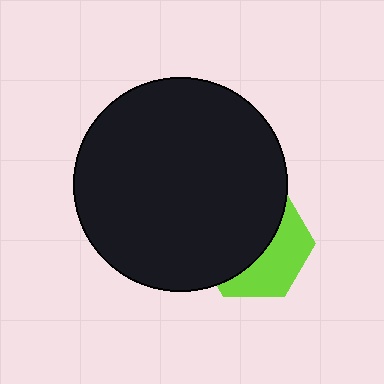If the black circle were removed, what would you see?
You would see the complete lime hexagon.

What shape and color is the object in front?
The object in front is a black circle.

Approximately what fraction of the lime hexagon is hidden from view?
Roughly 59% of the lime hexagon is hidden behind the black circle.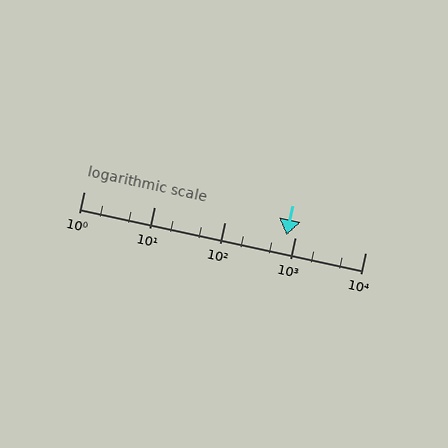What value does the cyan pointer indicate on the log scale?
The pointer indicates approximately 760.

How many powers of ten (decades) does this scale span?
The scale spans 4 decades, from 1 to 10000.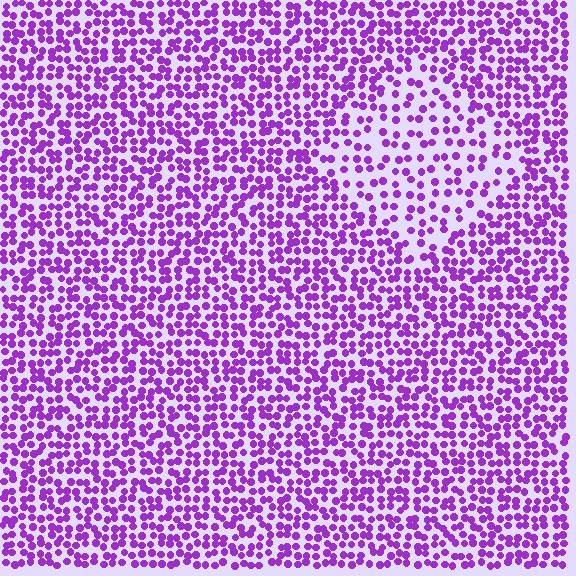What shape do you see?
I see a diamond.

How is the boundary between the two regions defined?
The boundary is defined by a change in element density (approximately 1.9x ratio). All elements are the same color, size, and shape.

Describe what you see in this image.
The image contains small purple elements arranged at two different densities. A diamond-shaped region is visible where the elements are less densely packed than the surrounding area.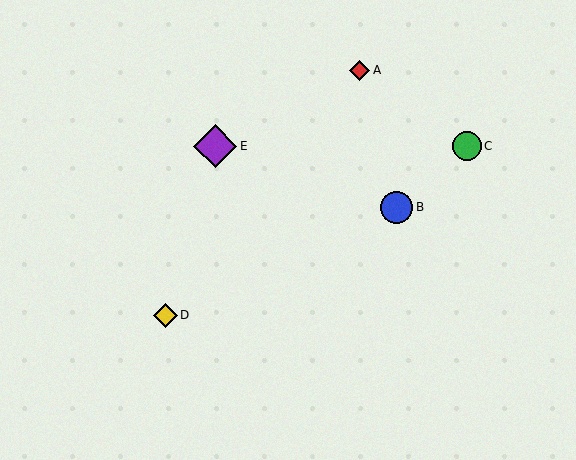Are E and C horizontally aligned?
Yes, both are at y≈146.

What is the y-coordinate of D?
Object D is at y≈315.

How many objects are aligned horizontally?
2 objects (C, E) are aligned horizontally.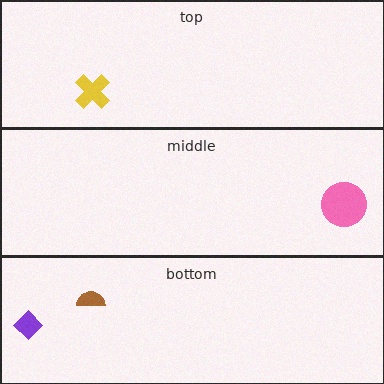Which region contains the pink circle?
The middle region.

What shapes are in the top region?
The yellow cross.